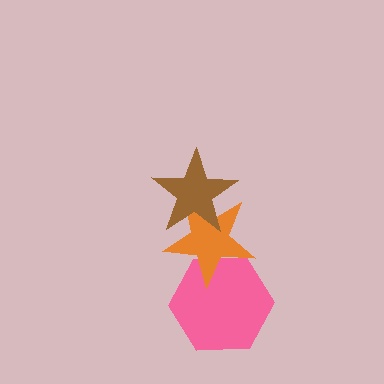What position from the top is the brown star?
The brown star is 1st from the top.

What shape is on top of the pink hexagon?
The orange star is on top of the pink hexagon.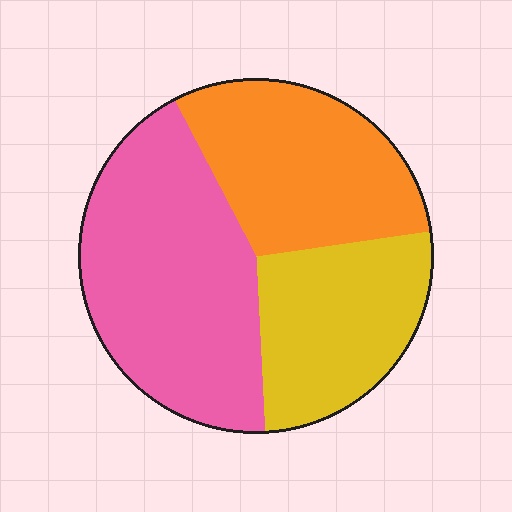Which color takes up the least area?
Yellow, at roughly 25%.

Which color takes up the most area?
Pink, at roughly 45%.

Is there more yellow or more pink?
Pink.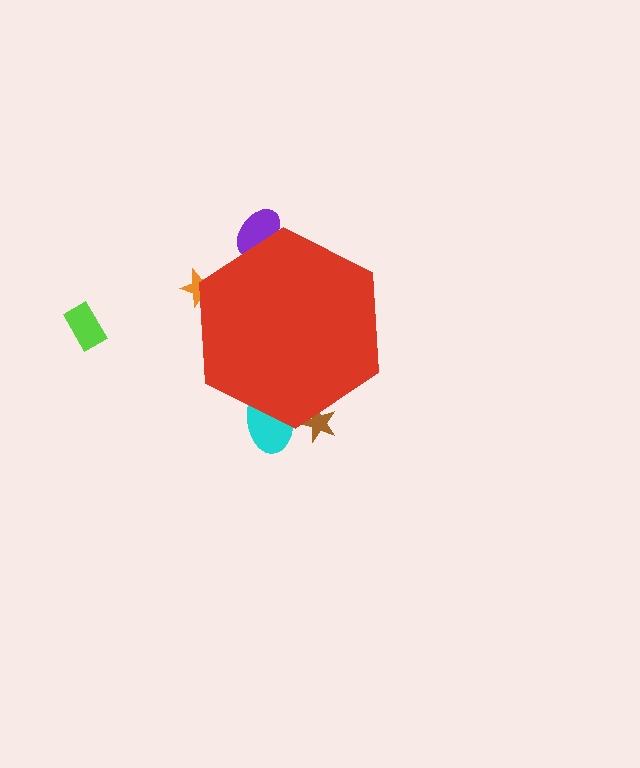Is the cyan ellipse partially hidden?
Yes, the cyan ellipse is partially hidden behind the red hexagon.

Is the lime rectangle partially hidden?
No, the lime rectangle is fully visible.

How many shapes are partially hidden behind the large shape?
4 shapes are partially hidden.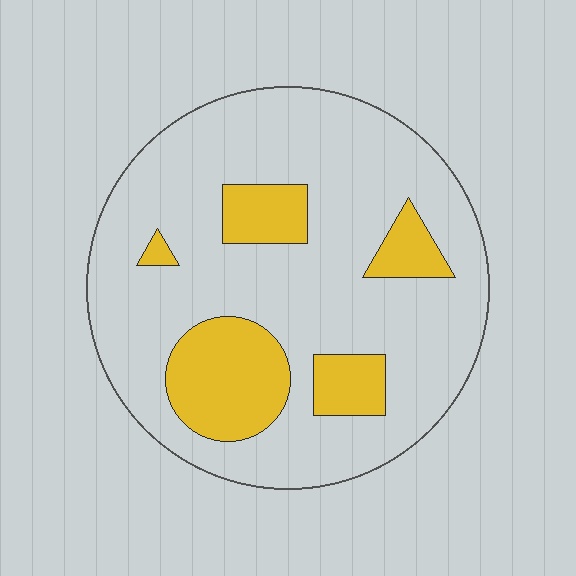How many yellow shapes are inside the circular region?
5.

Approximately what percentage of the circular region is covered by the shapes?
Approximately 20%.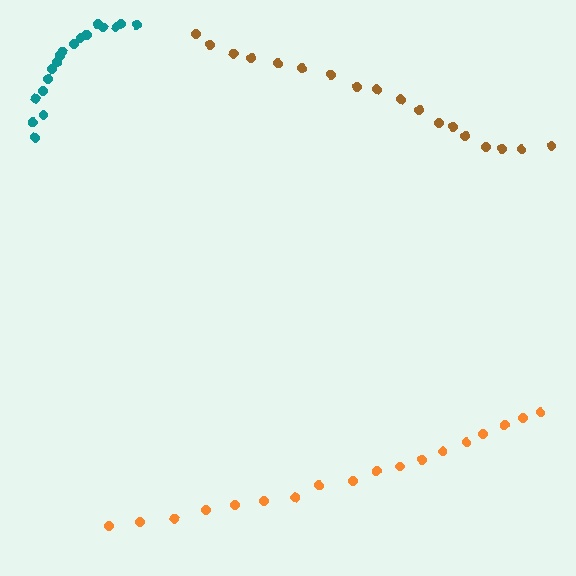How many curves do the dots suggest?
There are 3 distinct paths.